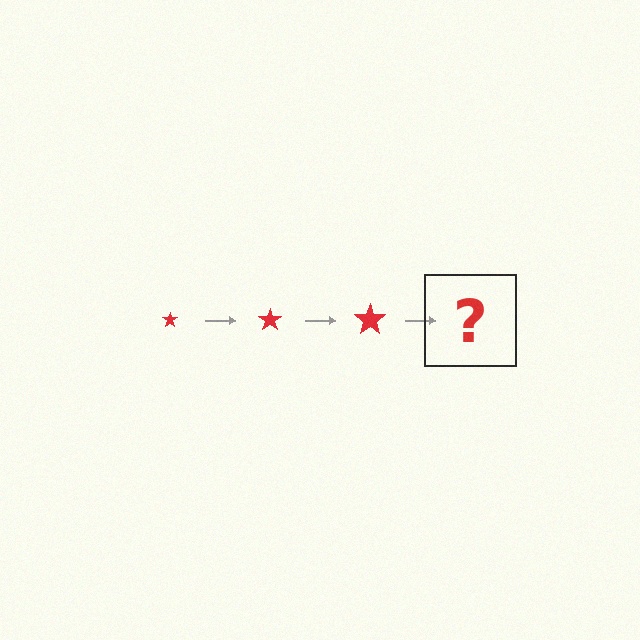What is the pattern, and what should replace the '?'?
The pattern is that the star gets progressively larger each step. The '?' should be a red star, larger than the previous one.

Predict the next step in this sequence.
The next step is a red star, larger than the previous one.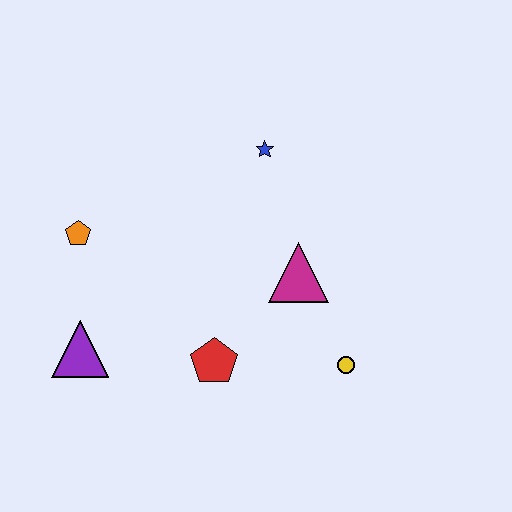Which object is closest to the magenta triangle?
The yellow circle is closest to the magenta triangle.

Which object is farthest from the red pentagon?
The blue star is farthest from the red pentagon.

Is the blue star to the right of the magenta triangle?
No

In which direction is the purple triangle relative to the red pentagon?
The purple triangle is to the left of the red pentagon.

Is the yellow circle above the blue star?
No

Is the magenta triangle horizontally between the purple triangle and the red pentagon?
No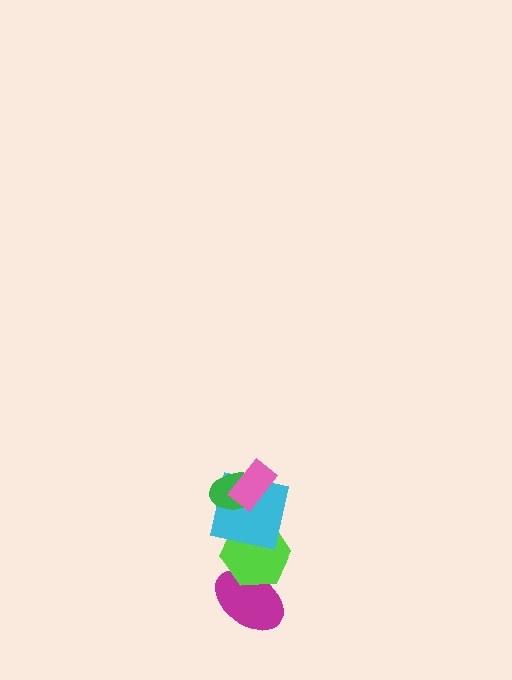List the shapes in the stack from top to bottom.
From top to bottom: the pink rectangle, the green ellipse, the cyan square, the lime hexagon, the magenta ellipse.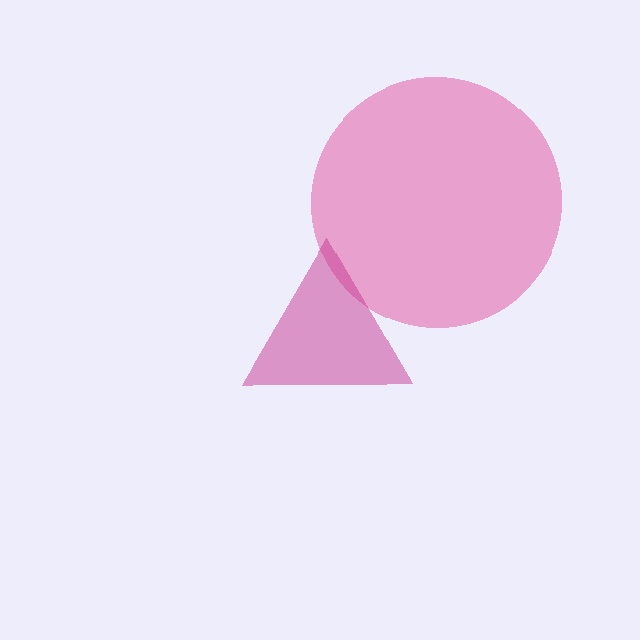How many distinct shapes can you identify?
There are 2 distinct shapes: a pink circle, a magenta triangle.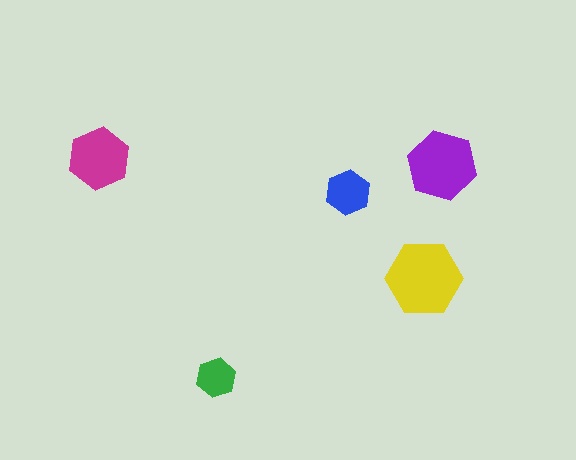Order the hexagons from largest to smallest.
the yellow one, the purple one, the magenta one, the blue one, the green one.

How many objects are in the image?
There are 5 objects in the image.